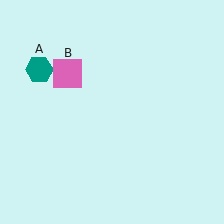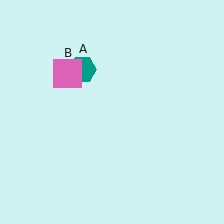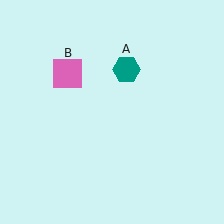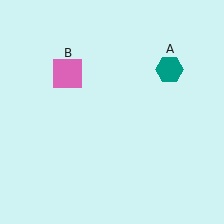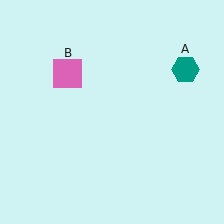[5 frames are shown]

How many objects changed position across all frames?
1 object changed position: teal hexagon (object A).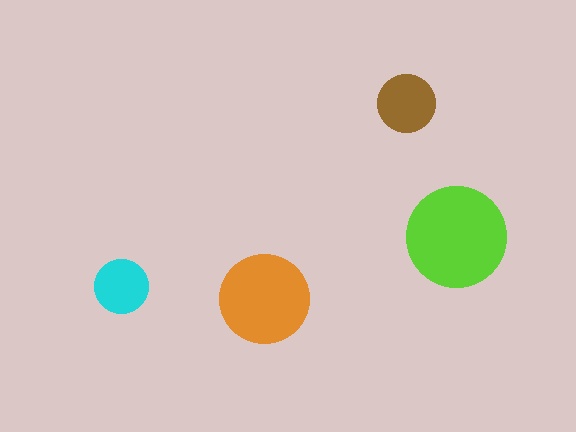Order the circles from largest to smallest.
the lime one, the orange one, the brown one, the cyan one.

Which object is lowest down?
The orange circle is bottommost.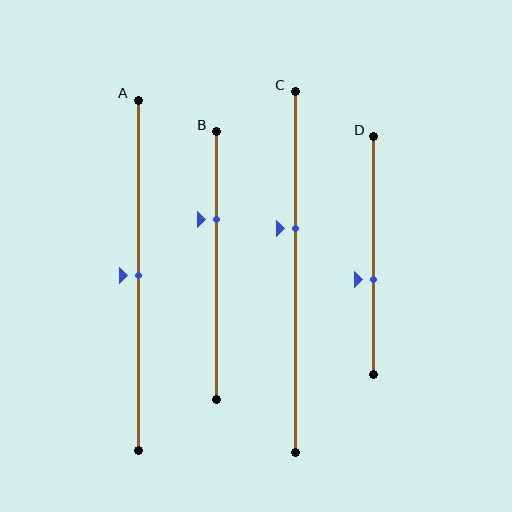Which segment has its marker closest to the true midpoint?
Segment A has its marker closest to the true midpoint.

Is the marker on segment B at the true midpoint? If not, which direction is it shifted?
No, the marker on segment B is shifted upward by about 17% of the segment length.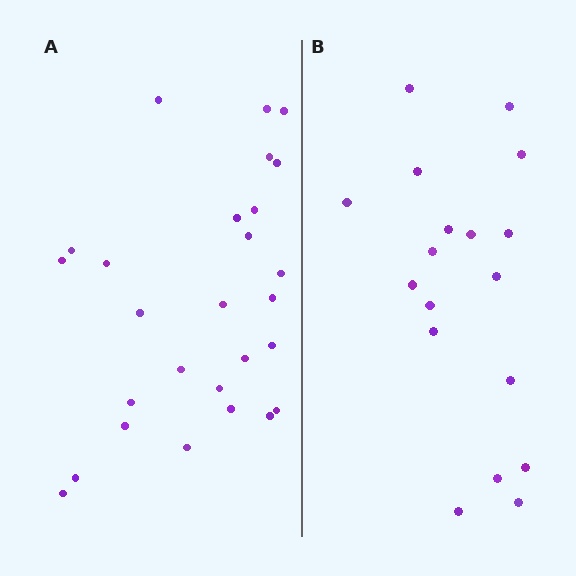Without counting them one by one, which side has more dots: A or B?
Region A (the left region) has more dots.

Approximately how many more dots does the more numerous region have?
Region A has roughly 8 or so more dots than region B.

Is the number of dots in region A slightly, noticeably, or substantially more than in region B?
Region A has substantially more. The ratio is roughly 1.5 to 1.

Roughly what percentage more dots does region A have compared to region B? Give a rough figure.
About 50% more.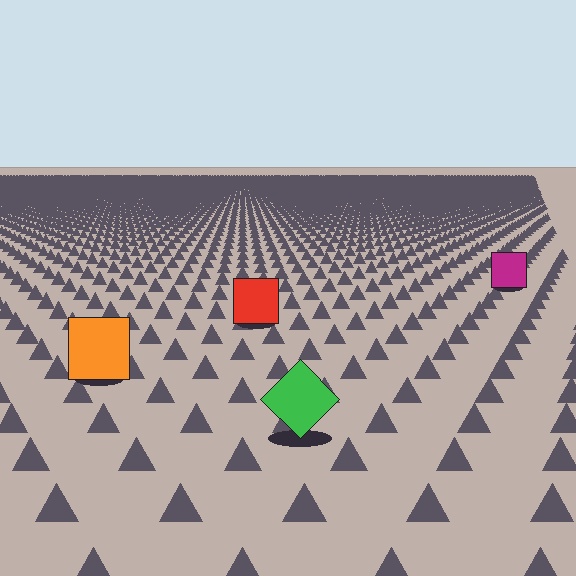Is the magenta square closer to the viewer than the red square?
No. The red square is closer — you can tell from the texture gradient: the ground texture is coarser near it.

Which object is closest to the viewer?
The green diamond is closest. The texture marks near it are larger and more spread out.